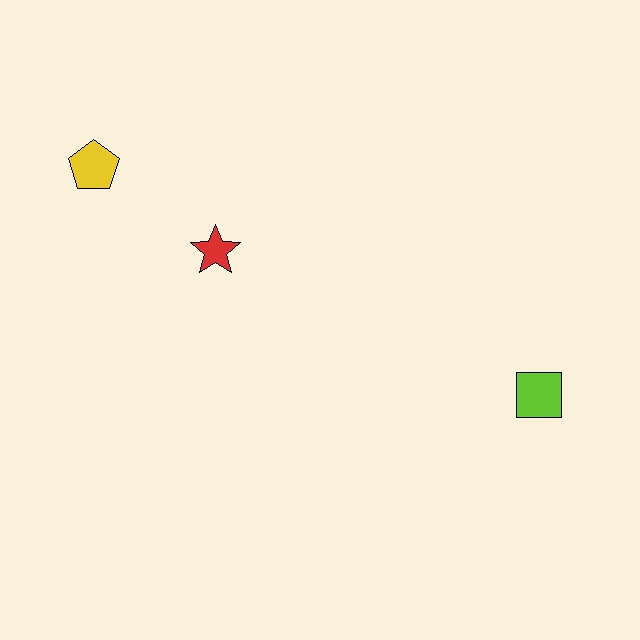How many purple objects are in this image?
There are no purple objects.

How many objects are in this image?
There are 3 objects.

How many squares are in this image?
There is 1 square.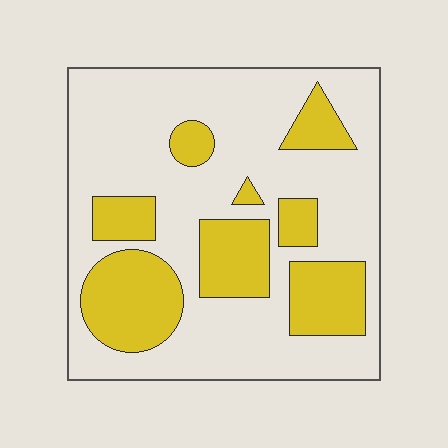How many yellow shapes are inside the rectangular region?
8.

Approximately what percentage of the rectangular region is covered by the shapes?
Approximately 30%.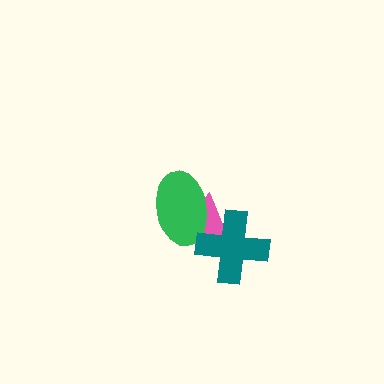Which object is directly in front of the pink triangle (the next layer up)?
The green ellipse is directly in front of the pink triangle.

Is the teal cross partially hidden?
No, no other shape covers it.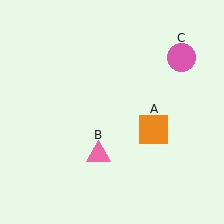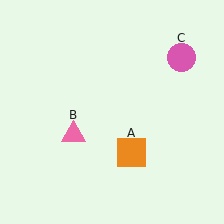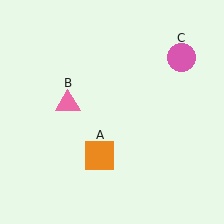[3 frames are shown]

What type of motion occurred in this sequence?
The orange square (object A), pink triangle (object B) rotated clockwise around the center of the scene.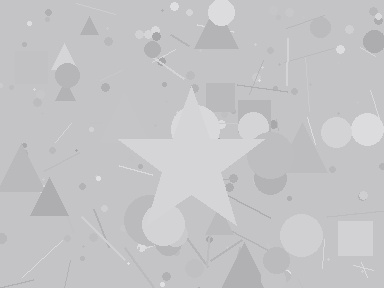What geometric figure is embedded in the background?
A star is embedded in the background.